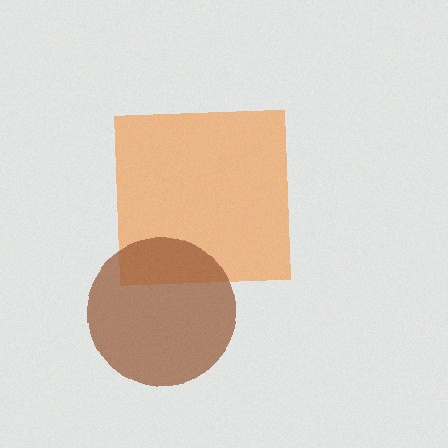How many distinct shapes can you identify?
There are 2 distinct shapes: an orange square, a brown circle.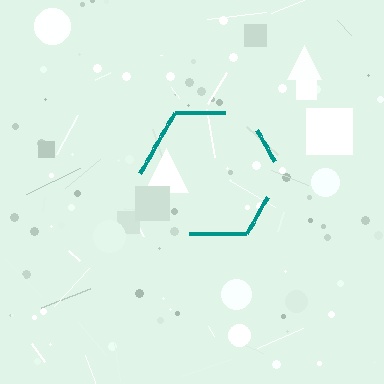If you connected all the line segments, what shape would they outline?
They would outline a hexagon.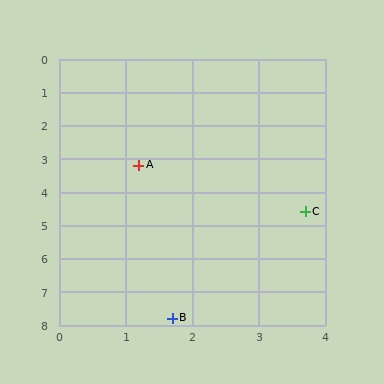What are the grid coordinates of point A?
Point A is at approximately (1.2, 3.2).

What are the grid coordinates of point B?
Point B is at approximately (1.7, 7.8).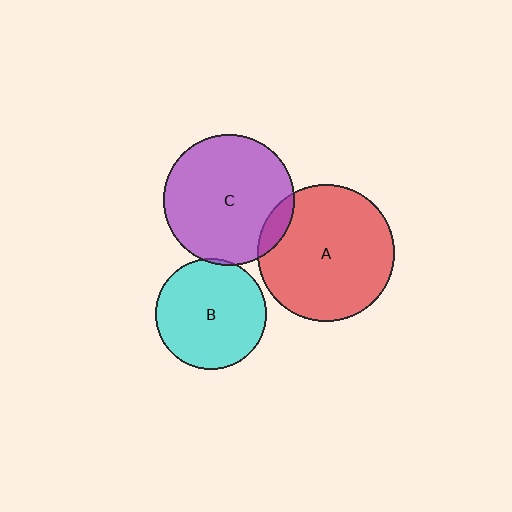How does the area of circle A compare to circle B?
Approximately 1.5 times.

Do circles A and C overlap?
Yes.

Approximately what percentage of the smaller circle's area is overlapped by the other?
Approximately 10%.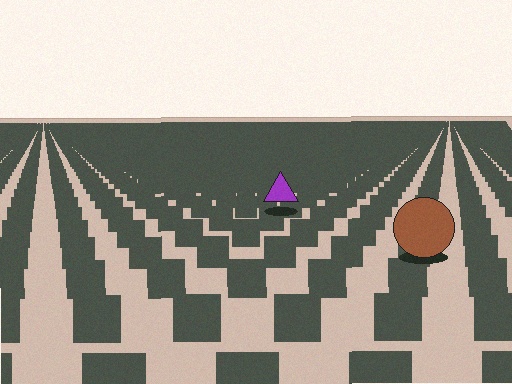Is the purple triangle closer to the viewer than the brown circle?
No. The brown circle is closer — you can tell from the texture gradient: the ground texture is coarser near it.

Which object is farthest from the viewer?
The purple triangle is farthest from the viewer. It appears smaller and the ground texture around it is denser.